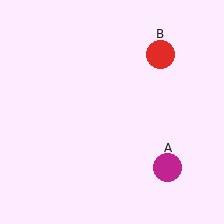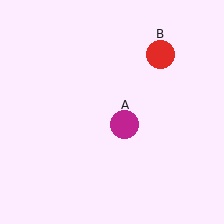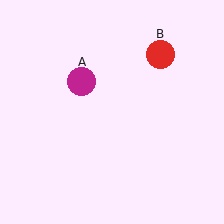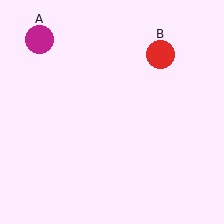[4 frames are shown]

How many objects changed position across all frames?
1 object changed position: magenta circle (object A).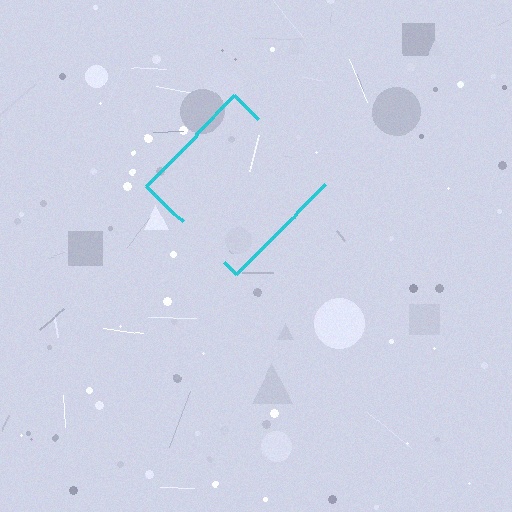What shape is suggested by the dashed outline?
The dashed outline suggests a diamond.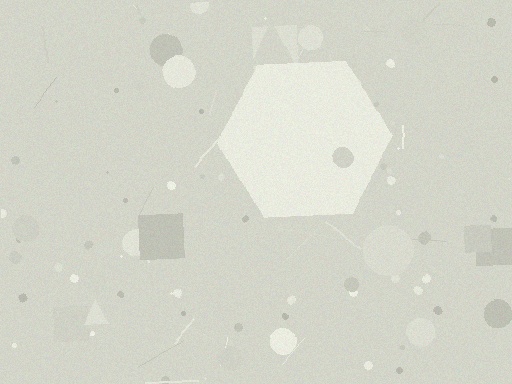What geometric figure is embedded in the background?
A hexagon is embedded in the background.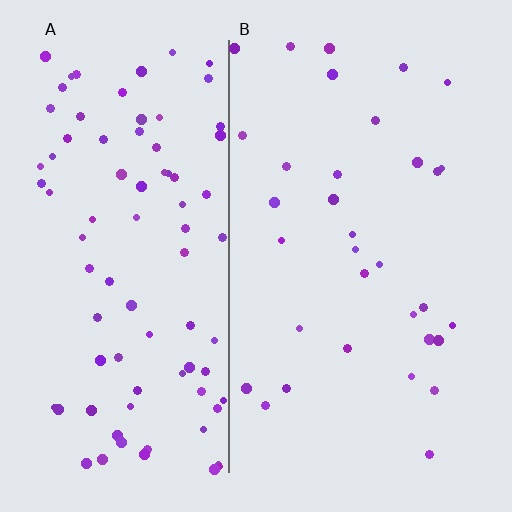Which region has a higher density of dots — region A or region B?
A (the left).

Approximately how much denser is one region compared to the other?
Approximately 2.6× — region A over region B.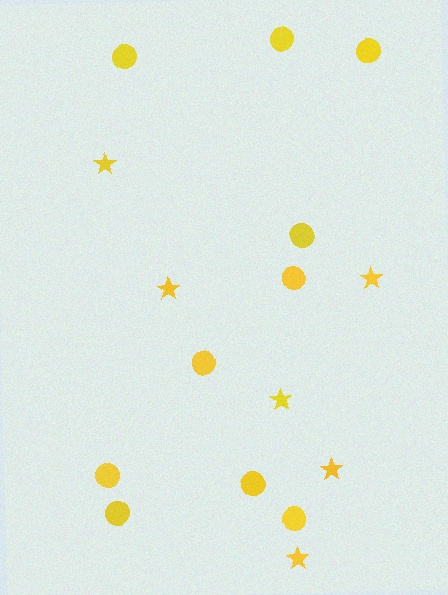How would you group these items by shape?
There are 2 groups: one group of circles (10) and one group of stars (6).